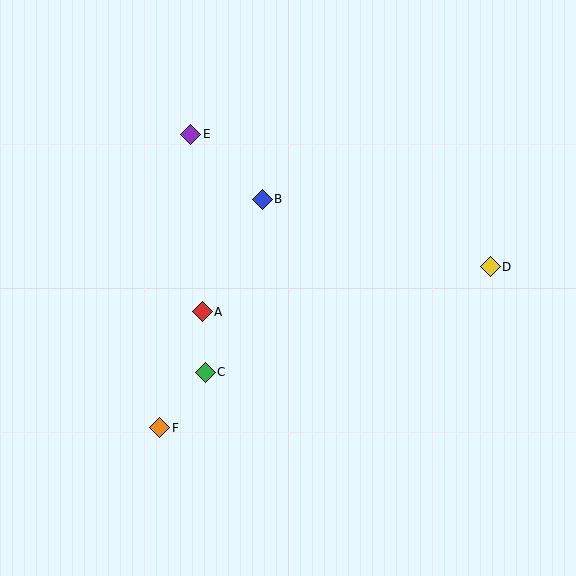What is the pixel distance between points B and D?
The distance between B and D is 238 pixels.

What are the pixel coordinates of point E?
Point E is at (190, 134).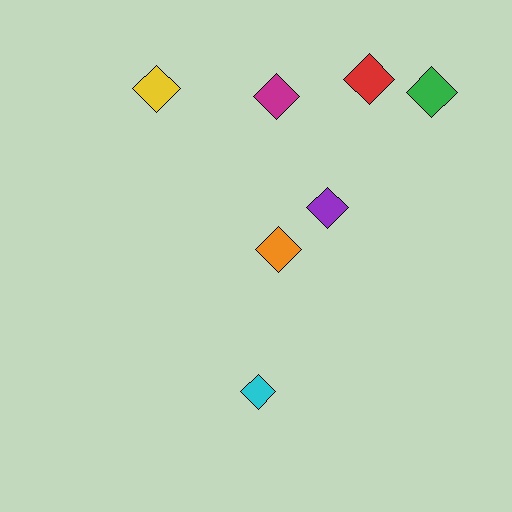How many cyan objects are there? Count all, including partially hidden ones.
There is 1 cyan object.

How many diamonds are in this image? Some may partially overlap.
There are 7 diamonds.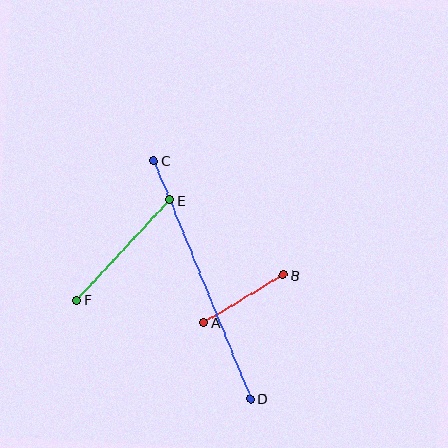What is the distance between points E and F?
The distance is approximately 137 pixels.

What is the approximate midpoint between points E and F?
The midpoint is at approximately (123, 250) pixels.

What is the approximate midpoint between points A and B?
The midpoint is at approximately (244, 298) pixels.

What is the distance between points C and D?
The distance is approximately 257 pixels.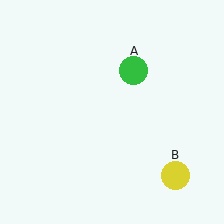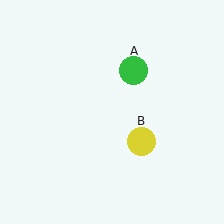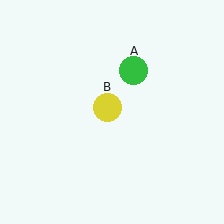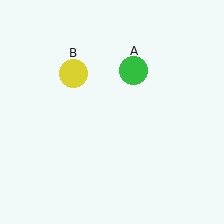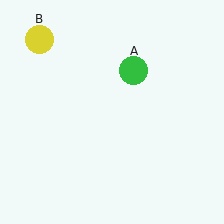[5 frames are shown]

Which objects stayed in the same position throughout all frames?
Green circle (object A) remained stationary.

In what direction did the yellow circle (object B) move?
The yellow circle (object B) moved up and to the left.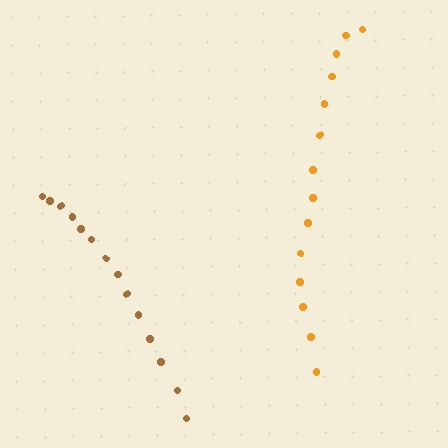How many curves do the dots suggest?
There are 2 distinct paths.